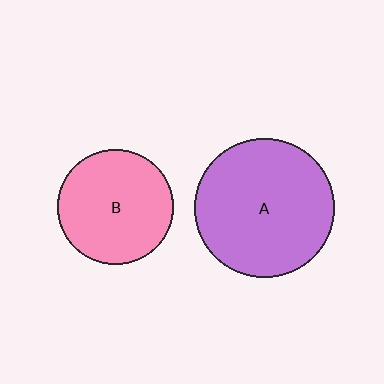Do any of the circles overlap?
No, none of the circles overlap.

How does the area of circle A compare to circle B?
Approximately 1.5 times.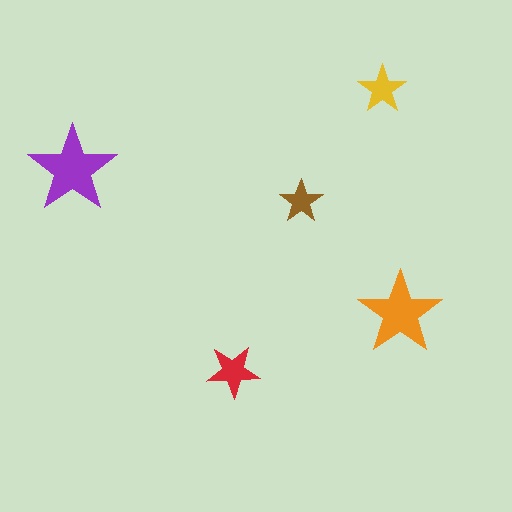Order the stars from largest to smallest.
the purple one, the orange one, the red one, the yellow one, the brown one.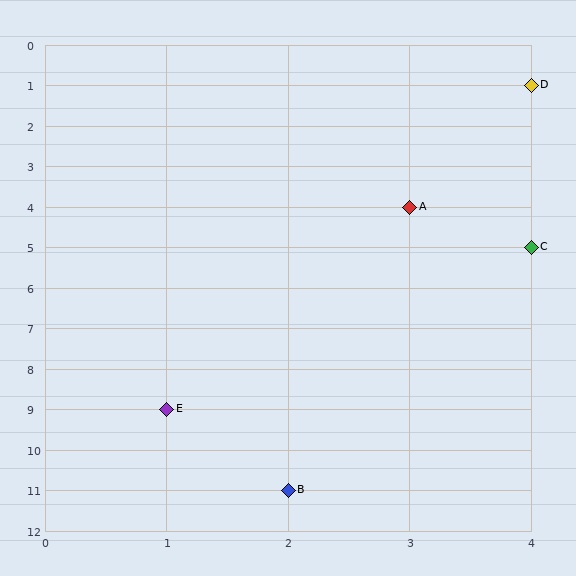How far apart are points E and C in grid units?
Points E and C are 3 columns and 4 rows apart (about 5.0 grid units diagonally).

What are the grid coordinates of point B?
Point B is at grid coordinates (2, 11).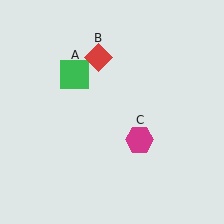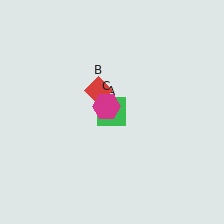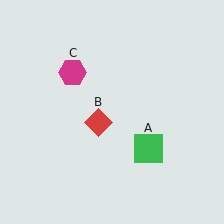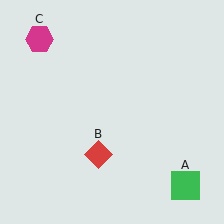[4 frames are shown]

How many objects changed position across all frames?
3 objects changed position: green square (object A), red diamond (object B), magenta hexagon (object C).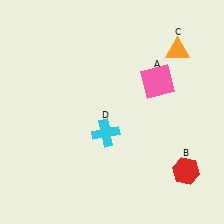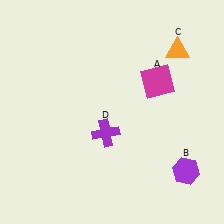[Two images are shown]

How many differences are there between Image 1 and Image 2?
There are 3 differences between the two images.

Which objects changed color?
A changed from pink to magenta. B changed from red to purple. D changed from cyan to purple.